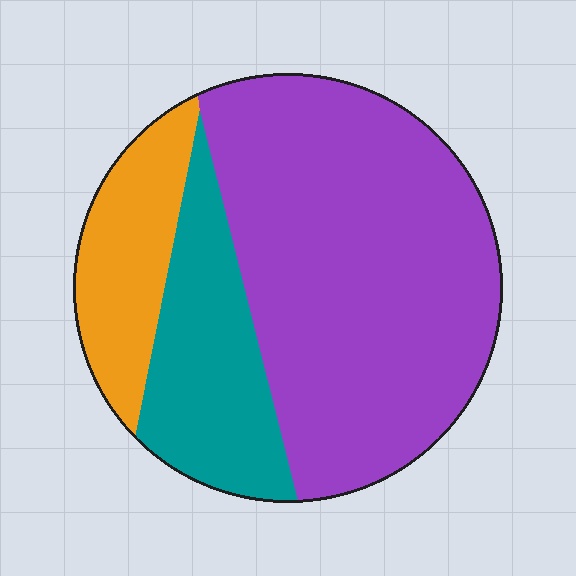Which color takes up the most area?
Purple, at roughly 60%.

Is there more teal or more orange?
Teal.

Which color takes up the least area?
Orange, at roughly 15%.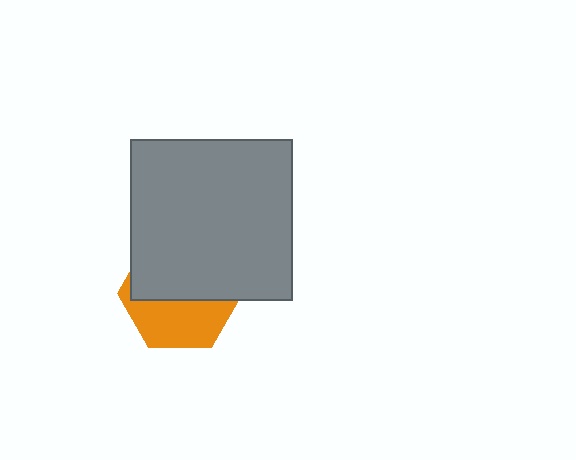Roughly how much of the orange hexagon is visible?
A small part of it is visible (roughly 43%).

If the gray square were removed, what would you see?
You would see the complete orange hexagon.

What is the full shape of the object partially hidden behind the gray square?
The partially hidden object is an orange hexagon.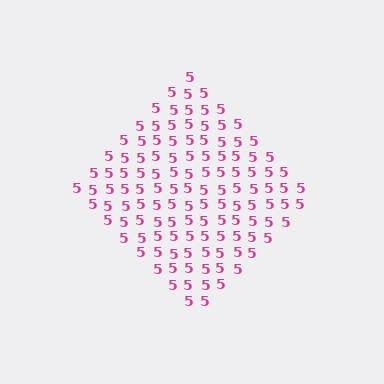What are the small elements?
The small elements are digit 5's.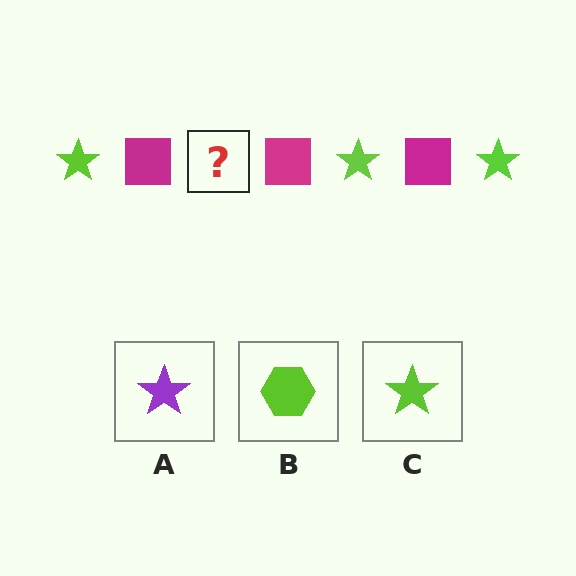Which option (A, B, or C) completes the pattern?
C.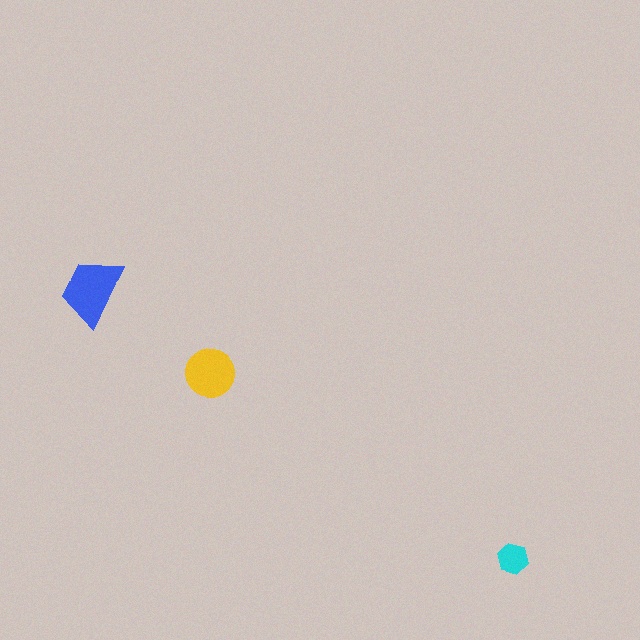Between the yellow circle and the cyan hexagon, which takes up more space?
The yellow circle.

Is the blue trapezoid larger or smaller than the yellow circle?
Larger.